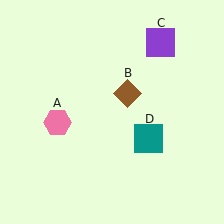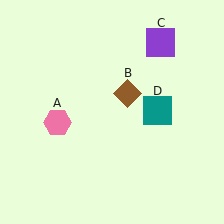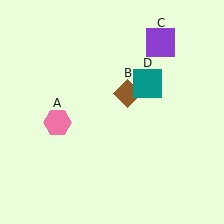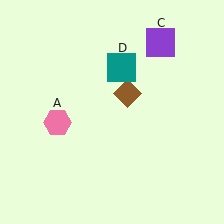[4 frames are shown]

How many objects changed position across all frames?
1 object changed position: teal square (object D).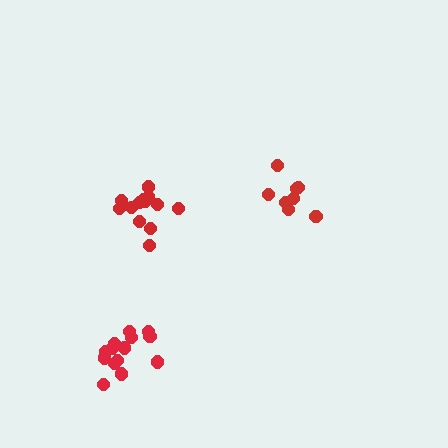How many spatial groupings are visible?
There are 3 spatial groupings.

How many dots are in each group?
Group 1: 8 dots, Group 2: 14 dots, Group 3: 14 dots (36 total).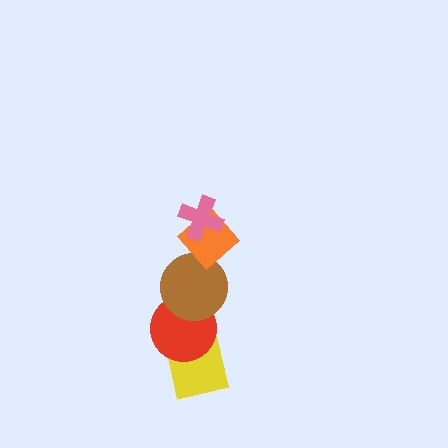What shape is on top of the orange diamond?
The pink cross is on top of the orange diamond.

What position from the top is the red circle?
The red circle is 4th from the top.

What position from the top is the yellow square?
The yellow square is 5th from the top.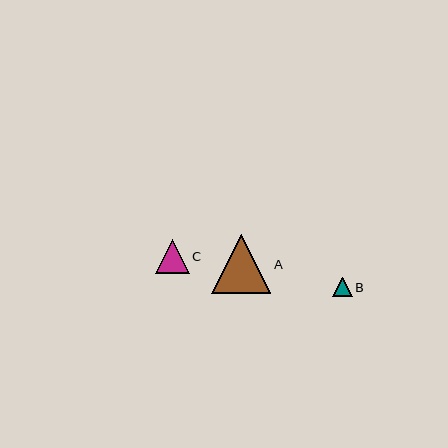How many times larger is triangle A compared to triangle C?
Triangle A is approximately 1.7 times the size of triangle C.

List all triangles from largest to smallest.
From largest to smallest: A, C, B.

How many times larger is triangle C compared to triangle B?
Triangle C is approximately 1.8 times the size of triangle B.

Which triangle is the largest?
Triangle A is the largest with a size of approximately 59 pixels.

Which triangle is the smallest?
Triangle B is the smallest with a size of approximately 19 pixels.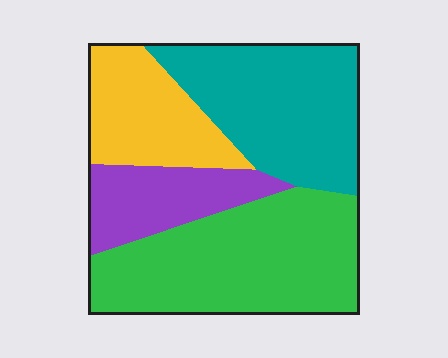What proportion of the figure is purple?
Purple covers about 15% of the figure.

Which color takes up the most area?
Green, at roughly 35%.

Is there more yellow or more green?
Green.